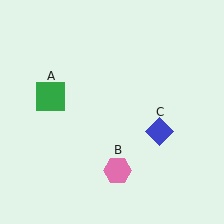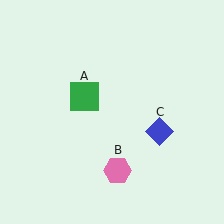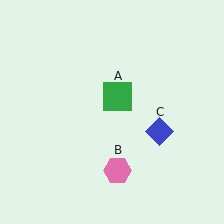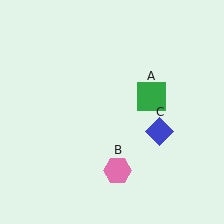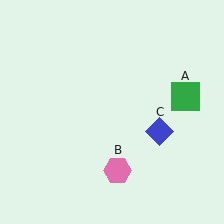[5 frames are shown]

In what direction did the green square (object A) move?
The green square (object A) moved right.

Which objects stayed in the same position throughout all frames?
Pink hexagon (object B) and blue diamond (object C) remained stationary.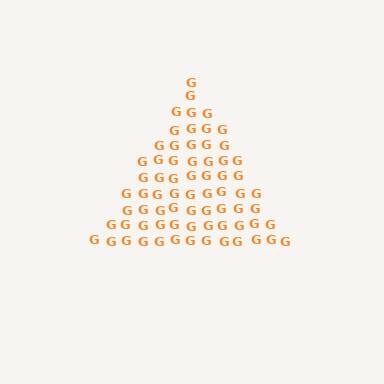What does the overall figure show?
The overall figure shows a triangle.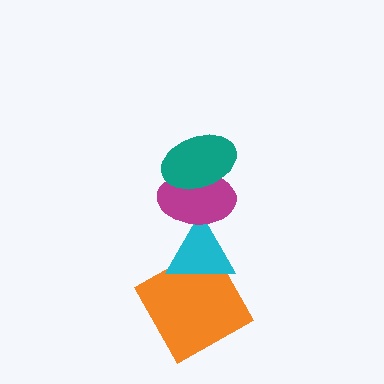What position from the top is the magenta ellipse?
The magenta ellipse is 2nd from the top.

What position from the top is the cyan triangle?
The cyan triangle is 3rd from the top.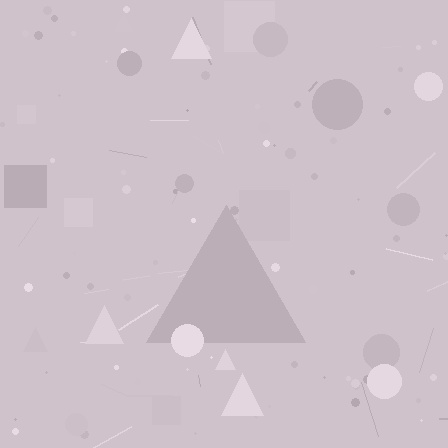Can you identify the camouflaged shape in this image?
The camouflaged shape is a triangle.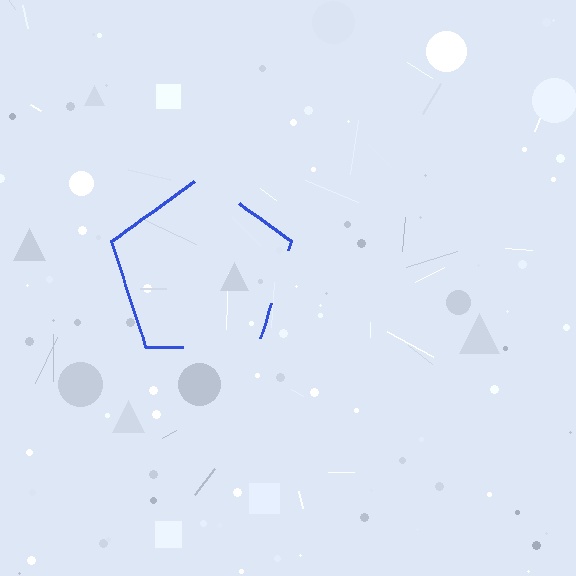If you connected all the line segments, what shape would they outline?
They would outline a pentagon.